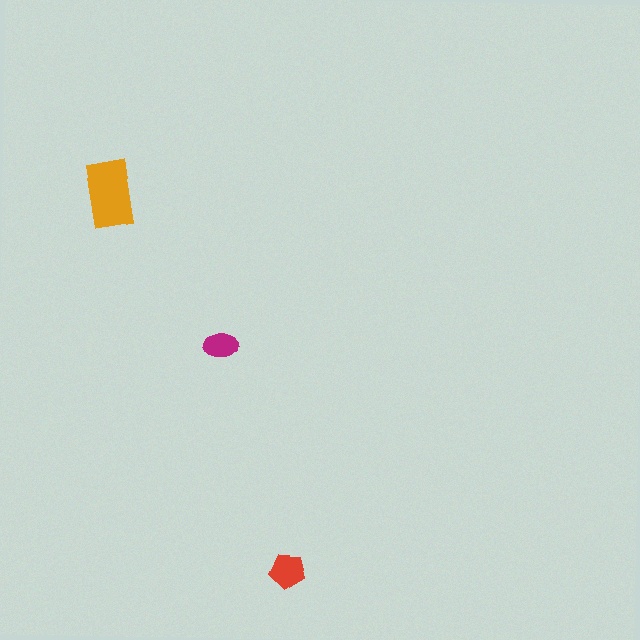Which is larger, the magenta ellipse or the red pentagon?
The red pentagon.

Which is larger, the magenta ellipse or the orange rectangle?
The orange rectangle.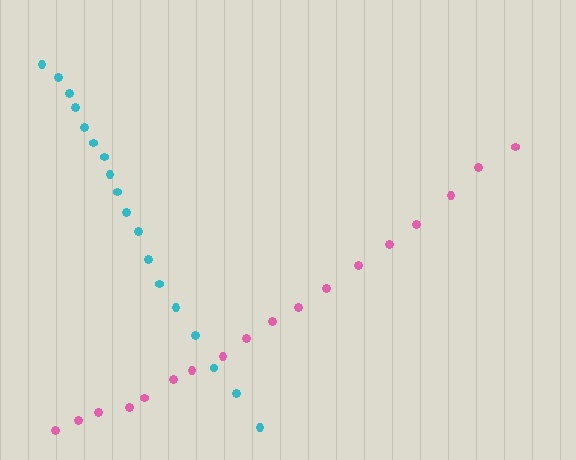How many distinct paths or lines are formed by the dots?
There are 2 distinct paths.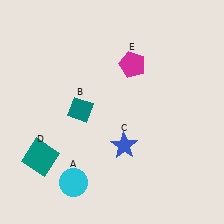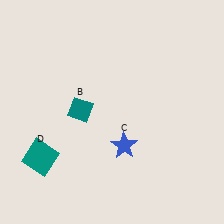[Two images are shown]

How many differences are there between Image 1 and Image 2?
There are 2 differences between the two images.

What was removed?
The magenta pentagon (E), the cyan circle (A) were removed in Image 2.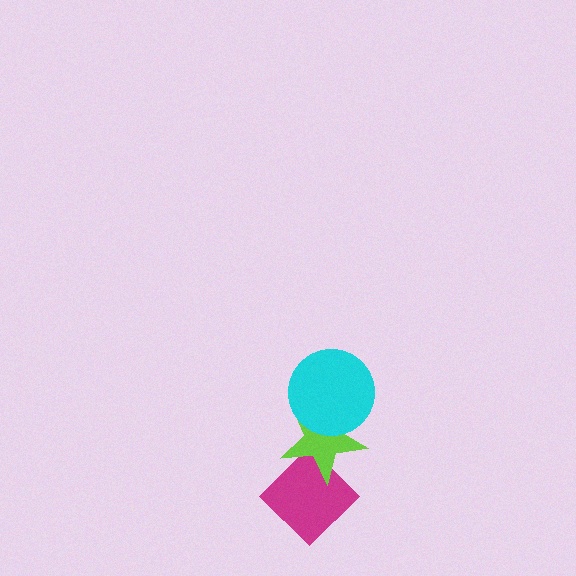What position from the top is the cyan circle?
The cyan circle is 1st from the top.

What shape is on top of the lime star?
The cyan circle is on top of the lime star.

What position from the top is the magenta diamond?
The magenta diamond is 3rd from the top.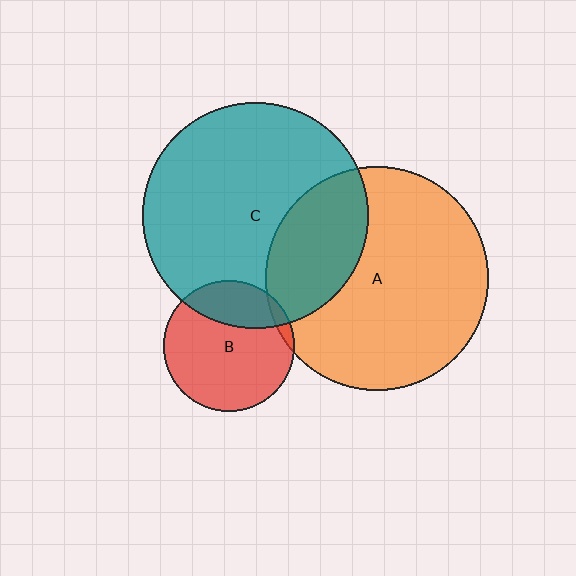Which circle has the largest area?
Circle C (teal).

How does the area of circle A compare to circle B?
Approximately 2.9 times.